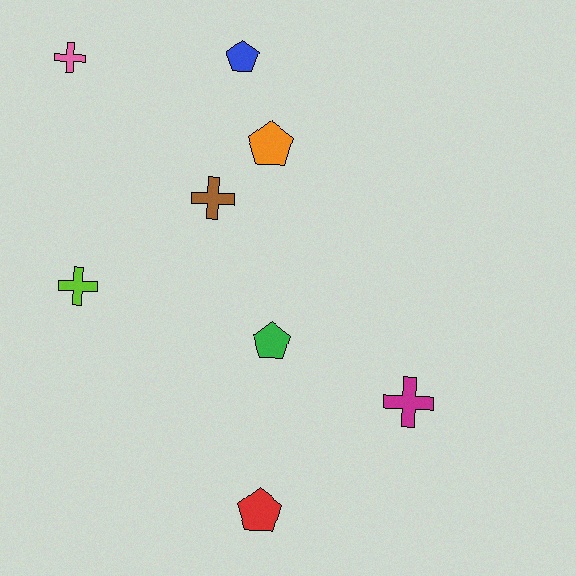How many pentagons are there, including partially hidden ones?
There are 4 pentagons.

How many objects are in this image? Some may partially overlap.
There are 8 objects.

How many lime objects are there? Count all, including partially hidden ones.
There is 1 lime object.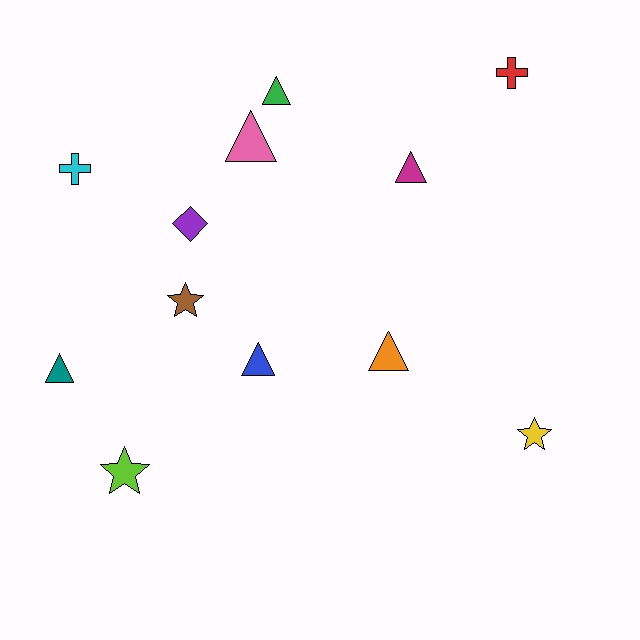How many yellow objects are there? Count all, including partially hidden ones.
There is 1 yellow object.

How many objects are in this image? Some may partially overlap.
There are 12 objects.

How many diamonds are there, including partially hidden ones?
There is 1 diamond.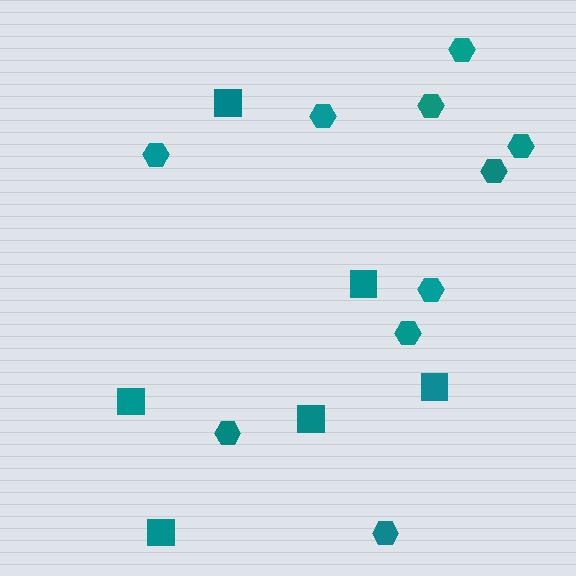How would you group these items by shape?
There are 2 groups: one group of squares (6) and one group of hexagons (10).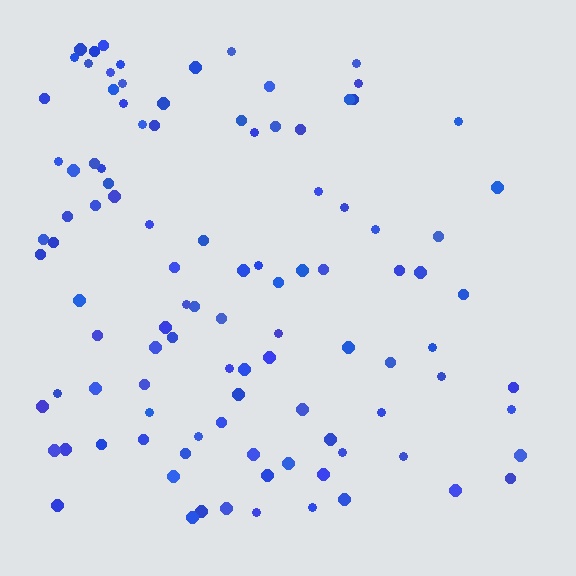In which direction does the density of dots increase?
From right to left, with the left side densest.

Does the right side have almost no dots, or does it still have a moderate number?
Still a moderate number, just noticeably fewer than the left.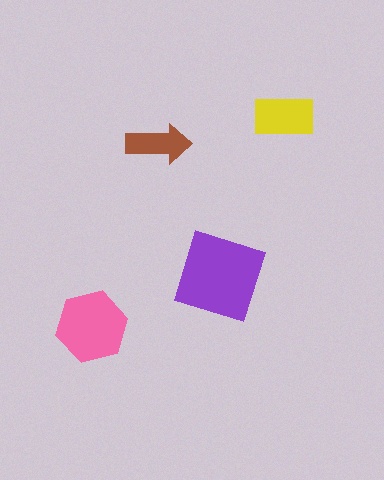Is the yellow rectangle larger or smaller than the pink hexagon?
Smaller.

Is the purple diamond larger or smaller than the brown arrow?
Larger.